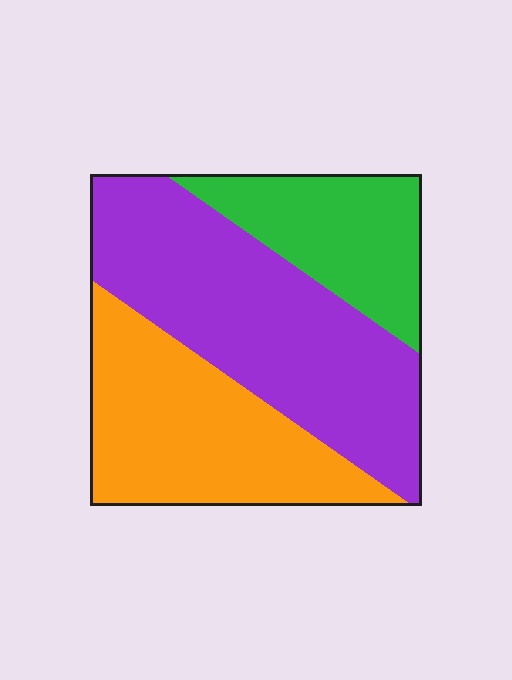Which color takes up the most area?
Purple, at roughly 45%.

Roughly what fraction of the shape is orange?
Orange takes up between a sixth and a third of the shape.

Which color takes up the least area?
Green, at roughly 20%.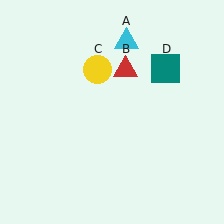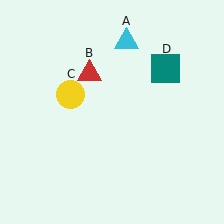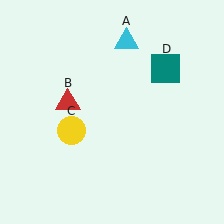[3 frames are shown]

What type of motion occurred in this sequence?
The red triangle (object B), yellow circle (object C) rotated counterclockwise around the center of the scene.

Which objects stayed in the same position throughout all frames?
Cyan triangle (object A) and teal square (object D) remained stationary.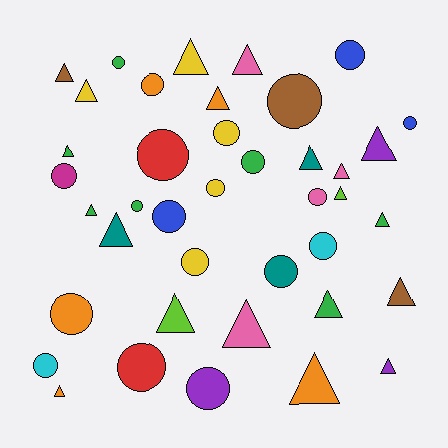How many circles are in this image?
There are 20 circles.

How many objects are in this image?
There are 40 objects.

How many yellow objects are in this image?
There are 5 yellow objects.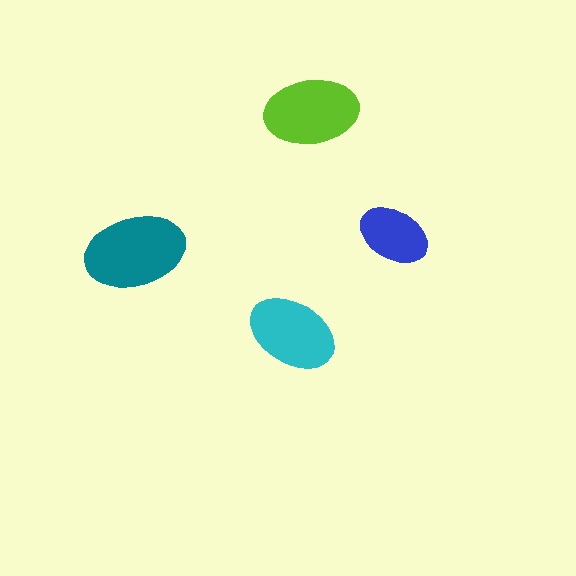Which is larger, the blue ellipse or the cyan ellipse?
The cyan one.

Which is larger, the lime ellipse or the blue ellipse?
The lime one.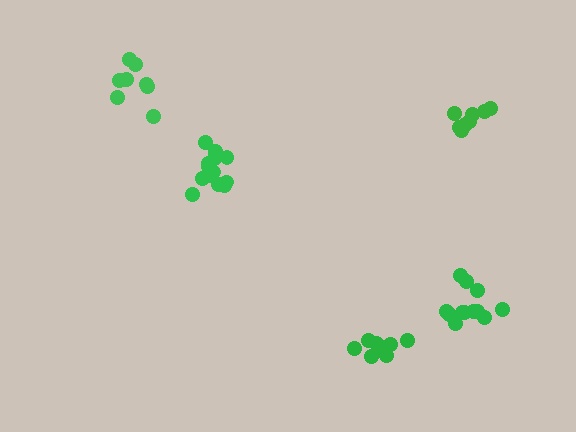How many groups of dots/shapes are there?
There are 5 groups.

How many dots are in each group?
Group 1: 8 dots, Group 2: 12 dots, Group 3: 8 dots, Group 4: 9 dots, Group 5: 14 dots (51 total).